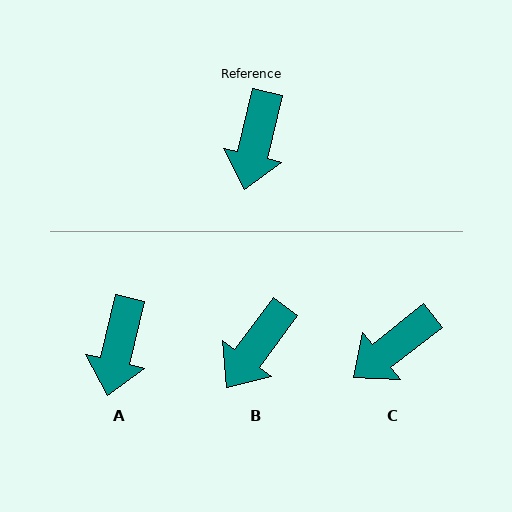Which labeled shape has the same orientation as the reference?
A.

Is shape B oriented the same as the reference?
No, it is off by about 23 degrees.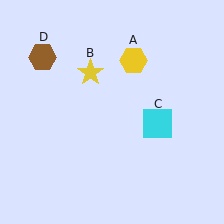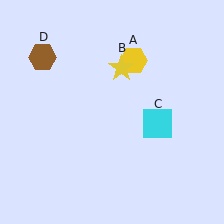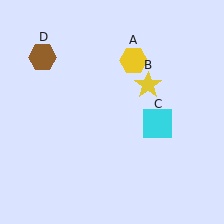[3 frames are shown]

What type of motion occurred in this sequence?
The yellow star (object B) rotated clockwise around the center of the scene.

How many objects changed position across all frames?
1 object changed position: yellow star (object B).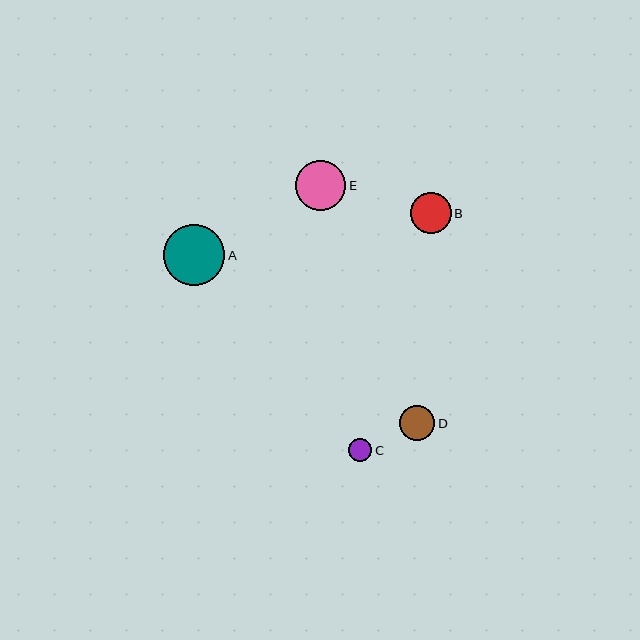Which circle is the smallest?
Circle C is the smallest with a size of approximately 23 pixels.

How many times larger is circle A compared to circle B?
Circle A is approximately 1.5 times the size of circle B.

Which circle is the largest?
Circle A is the largest with a size of approximately 61 pixels.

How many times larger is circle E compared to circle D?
Circle E is approximately 1.4 times the size of circle D.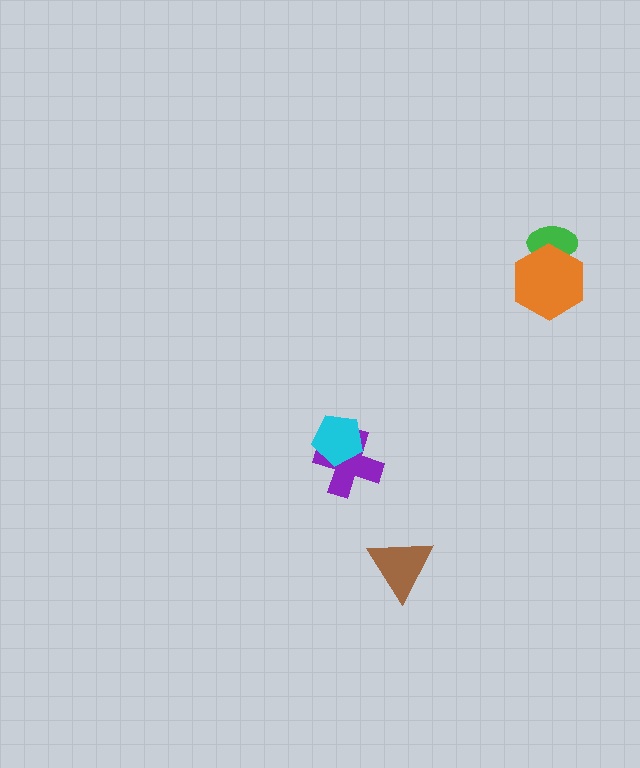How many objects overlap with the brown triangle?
0 objects overlap with the brown triangle.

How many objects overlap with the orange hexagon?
1 object overlaps with the orange hexagon.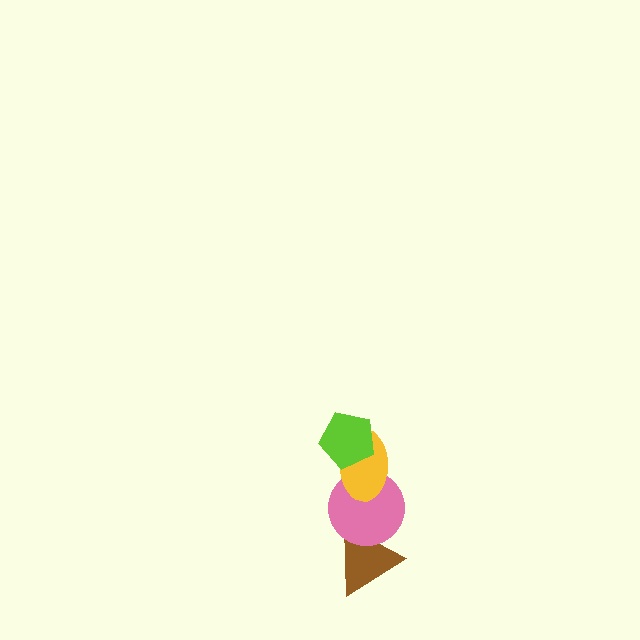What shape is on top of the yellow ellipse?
The lime pentagon is on top of the yellow ellipse.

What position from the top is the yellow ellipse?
The yellow ellipse is 2nd from the top.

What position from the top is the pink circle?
The pink circle is 3rd from the top.